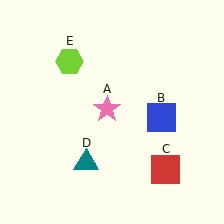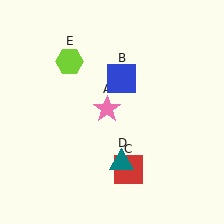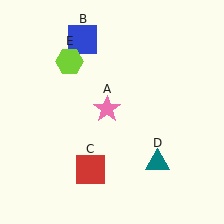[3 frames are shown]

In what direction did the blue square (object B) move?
The blue square (object B) moved up and to the left.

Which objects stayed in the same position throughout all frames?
Pink star (object A) and lime hexagon (object E) remained stationary.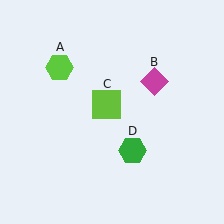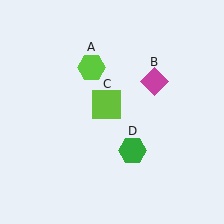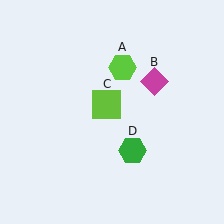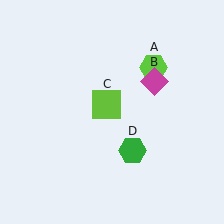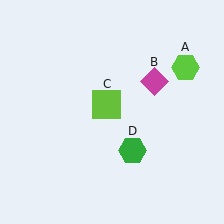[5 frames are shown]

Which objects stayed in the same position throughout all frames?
Magenta diamond (object B) and lime square (object C) and green hexagon (object D) remained stationary.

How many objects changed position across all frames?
1 object changed position: lime hexagon (object A).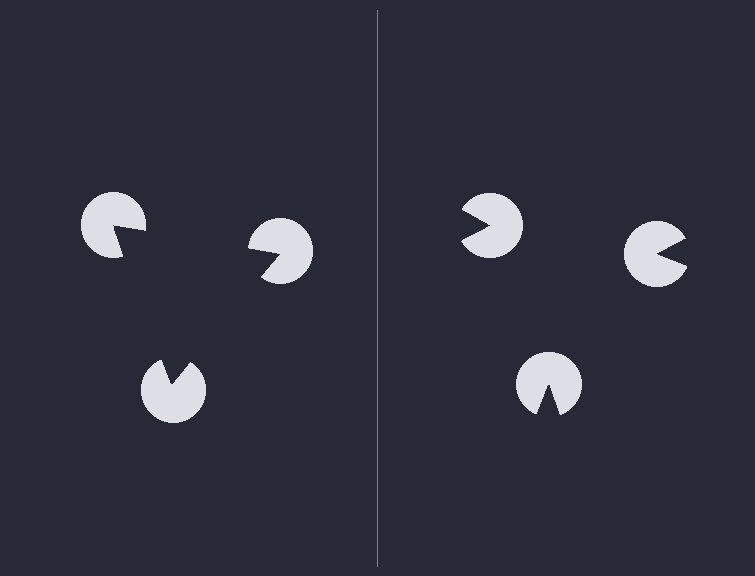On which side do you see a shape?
An illusory triangle appears on the left side. On the right side the wedge cuts are rotated, so no coherent shape forms.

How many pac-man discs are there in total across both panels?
6 — 3 on each side.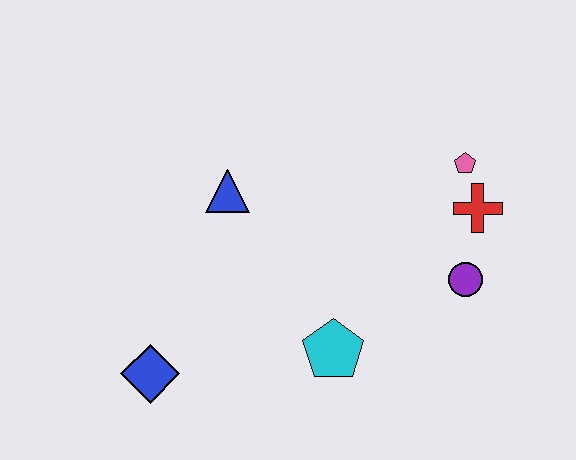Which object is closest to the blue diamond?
The cyan pentagon is closest to the blue diamond.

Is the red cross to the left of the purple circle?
No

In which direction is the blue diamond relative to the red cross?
The blue diamond is to the left of the red cross.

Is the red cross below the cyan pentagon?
No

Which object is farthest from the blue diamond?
The pink pentagon is farthest from the blue diamond.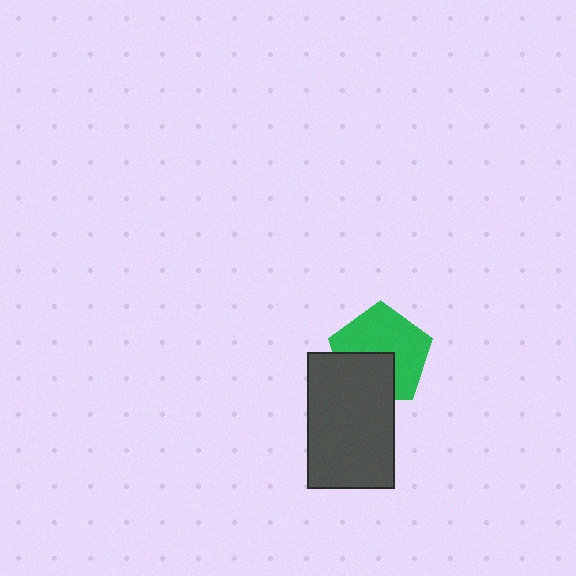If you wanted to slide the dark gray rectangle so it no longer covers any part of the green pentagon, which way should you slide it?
Slide it down — that is the most direct way to separate the two shapes.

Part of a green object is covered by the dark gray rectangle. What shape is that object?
It is a pentagon.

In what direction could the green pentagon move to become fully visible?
The green pentagon could move up. That would shift it out from behind the dark gray rectangle entirely.